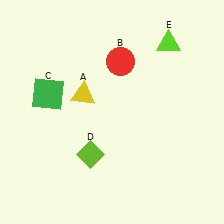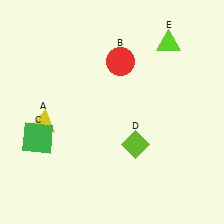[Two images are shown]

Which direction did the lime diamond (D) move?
The lime diamond (D) moved right.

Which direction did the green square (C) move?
The green square (C) moved down.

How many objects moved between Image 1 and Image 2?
3 objects moved between the two images.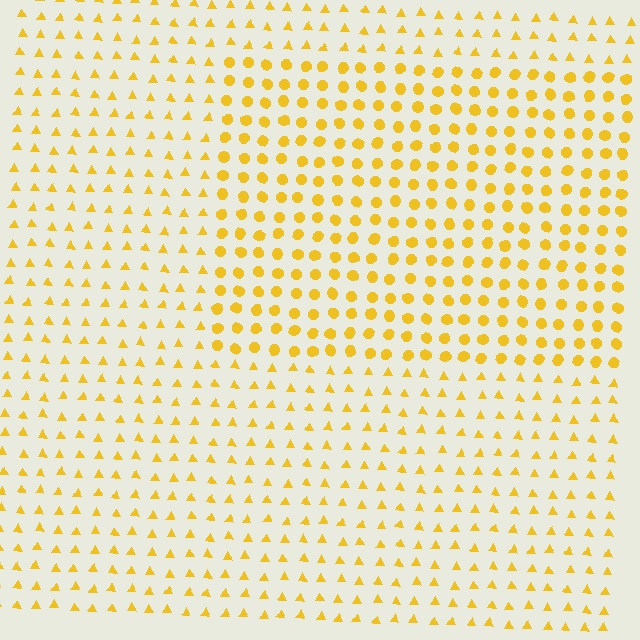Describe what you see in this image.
The image is filled with small yellow elements arranged in a uniform grid. A rectangle-shaped region contains circles, while the surrounding area contains triangles. The boundary is defined purely by the change in element shape.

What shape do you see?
I see a rectangle.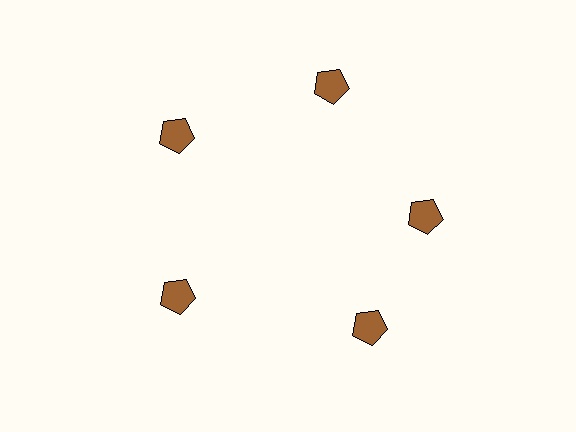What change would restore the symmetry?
The symmetry would be restored by rotating it back into even spacing with its neighbors so that all 5 pentagons sit at equal angles and equal distance from the center.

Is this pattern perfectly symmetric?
No. The 5 brown pentagons are arranged in a ring, but one element near the 5 o'clock position is rotated out of alignment along the ring, breaking the 5-fold rotational symmetry.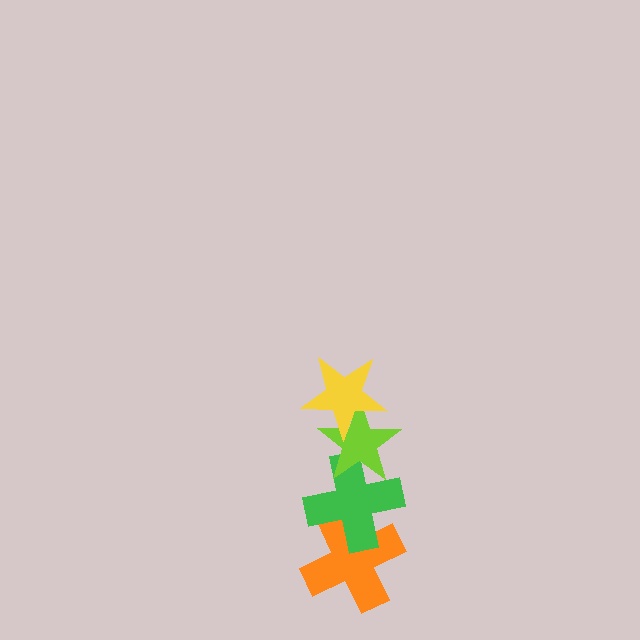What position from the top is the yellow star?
The yellow star is 1st from the top.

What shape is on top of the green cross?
The lime star is on top of the green cross.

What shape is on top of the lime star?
The yellow star is on top of the lime star.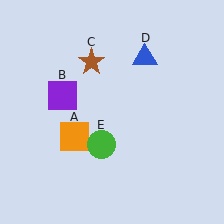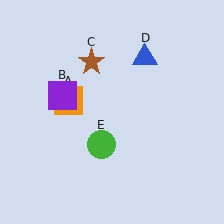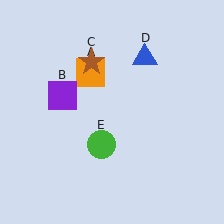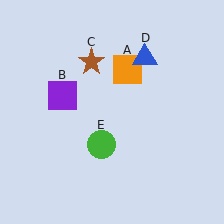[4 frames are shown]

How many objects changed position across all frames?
1 object changed position: orange square (object A).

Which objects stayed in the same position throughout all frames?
Purple square (object B) and brown star (object C) and blue triangle (object D) and green circle (object E) remained stationary.